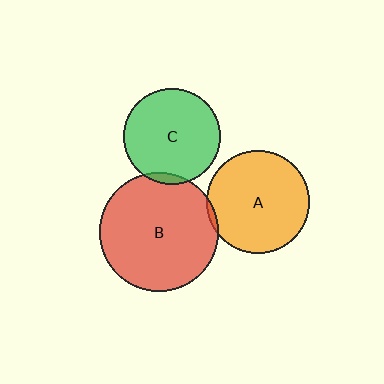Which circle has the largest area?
Circle B (red).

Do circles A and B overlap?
Yes.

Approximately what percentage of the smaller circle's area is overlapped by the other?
Approximately 5%.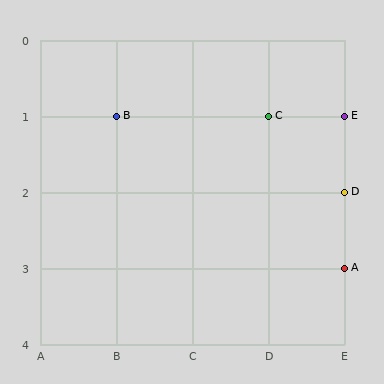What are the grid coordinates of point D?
Point D is at grid coordinates (E, 2).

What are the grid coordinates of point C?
Point C is at grid coordinates (D, 1).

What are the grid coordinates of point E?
Point E is at grid coordinates (E, 1).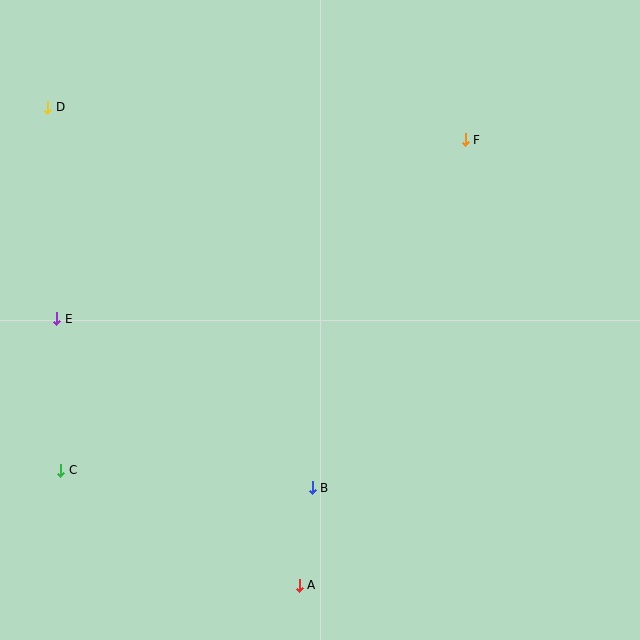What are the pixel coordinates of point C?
Point C is at (61, 470).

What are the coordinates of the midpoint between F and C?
The midpoint between F and C is at (263, 305).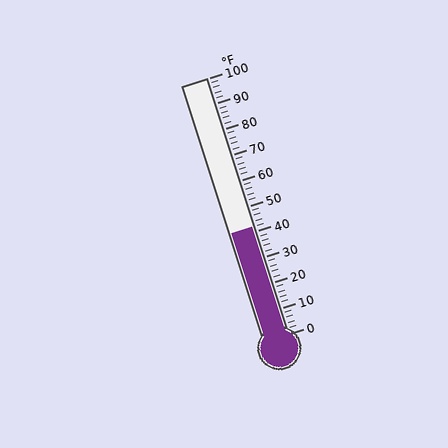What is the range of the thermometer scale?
The thermometer scale ranges from 0°F to 100°F.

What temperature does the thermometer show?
The thermometer shows approximately 42°F.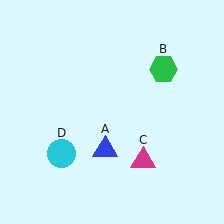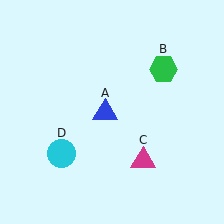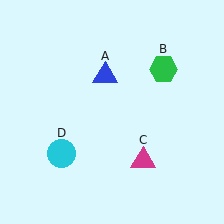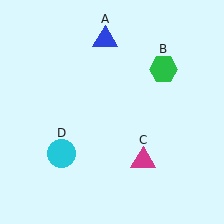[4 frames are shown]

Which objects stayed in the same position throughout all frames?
Green hexagon (object B) and magenta triangle (object C) and cyan circle (object D) remained stationary.